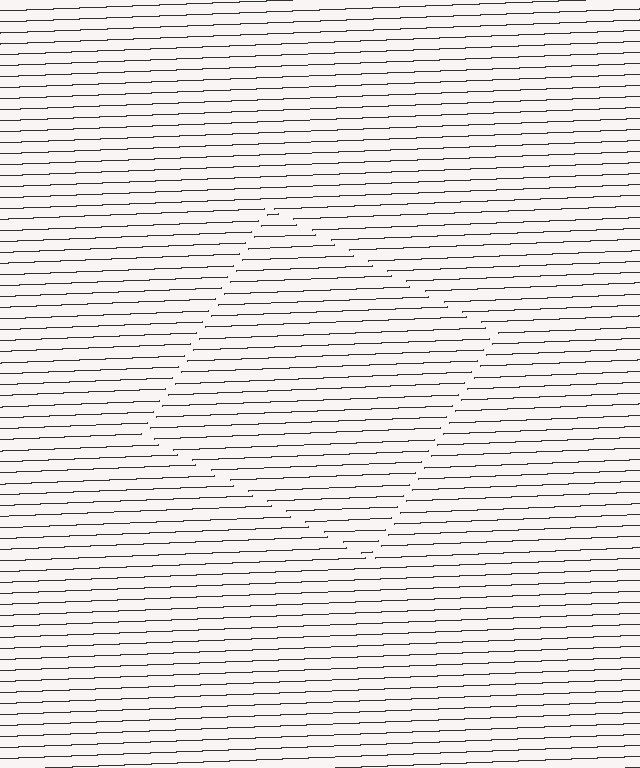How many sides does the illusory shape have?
4 sides — the line-ends trace a square.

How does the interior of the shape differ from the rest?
The interior of the shape contains the same grating, shifted by half a period — the contour is defined by the phase discontinuity where line-ends from the inner and outer gratings abut.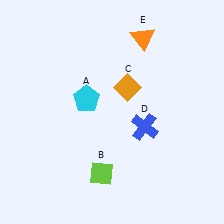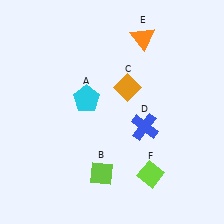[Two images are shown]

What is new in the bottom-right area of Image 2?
A lime diamond (F) was added in the bottom-right area of Image 2.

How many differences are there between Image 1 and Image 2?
There is 1 difference between the two images.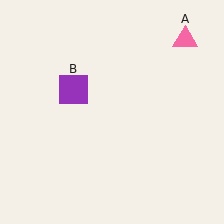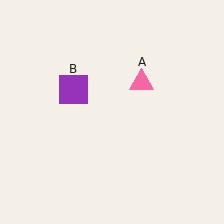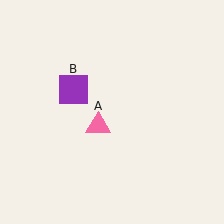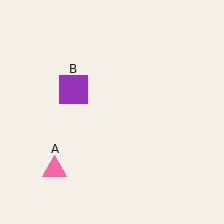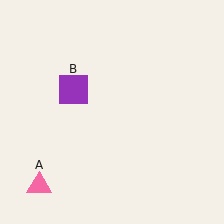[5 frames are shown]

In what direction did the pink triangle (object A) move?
The pink triangle (object A) moved down and to the left.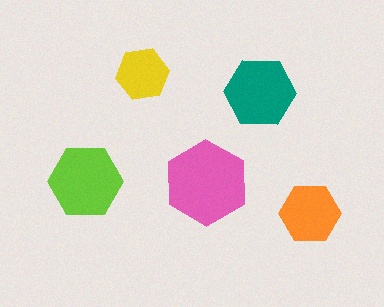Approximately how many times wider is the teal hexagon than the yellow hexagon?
About 1.5 times wider.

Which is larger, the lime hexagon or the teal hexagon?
The lime one.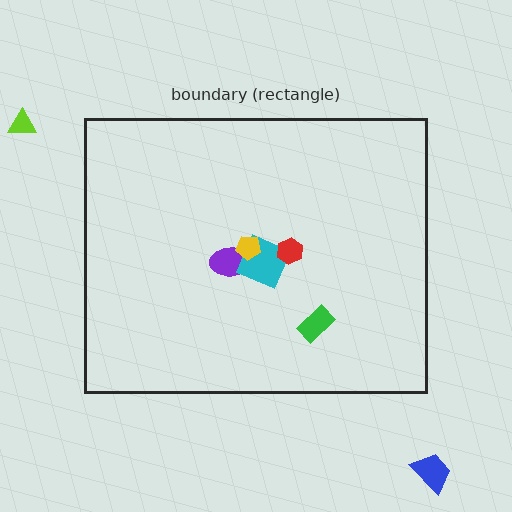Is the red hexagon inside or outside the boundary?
Inside.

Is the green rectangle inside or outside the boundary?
Inside.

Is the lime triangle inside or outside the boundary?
Outside.